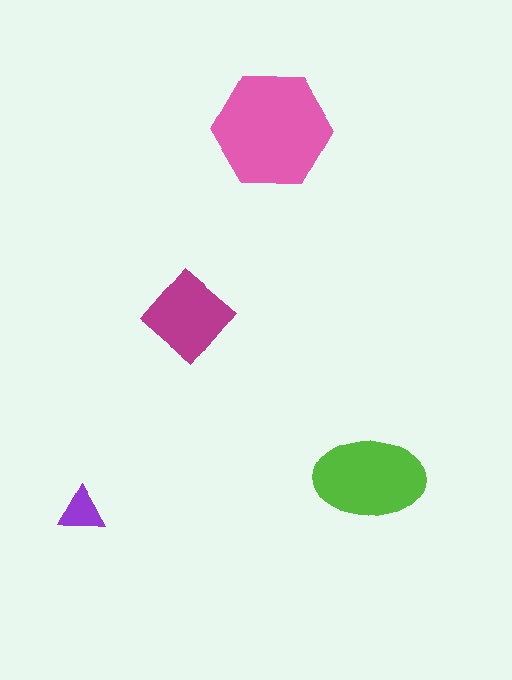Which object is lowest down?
The purple triangle is bottommost.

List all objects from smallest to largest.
The purple triangle, the magenta diamond, the lime ellipse, the pink hexagon.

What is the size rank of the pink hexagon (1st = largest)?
1st.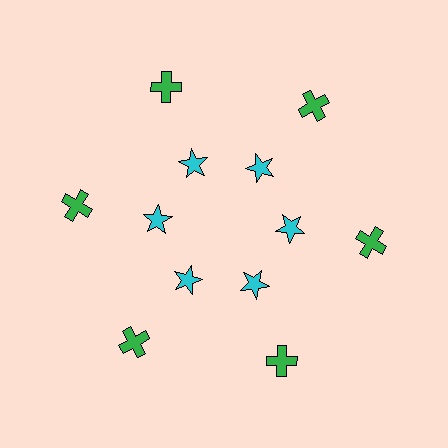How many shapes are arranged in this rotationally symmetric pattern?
There are 12 shapes, arranged in 6 groups of 2.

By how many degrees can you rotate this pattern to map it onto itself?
The pattern maps onto itself every 60 degrees of rotation.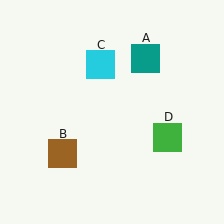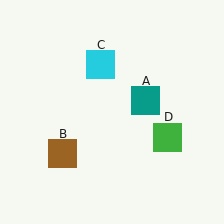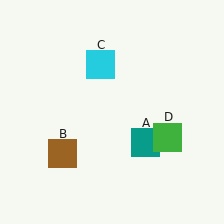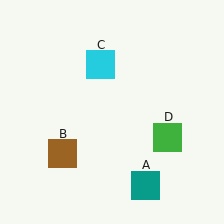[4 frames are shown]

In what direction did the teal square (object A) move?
The teal square (object A) moved down.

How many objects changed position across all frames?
1 object changed position: teal square (object A).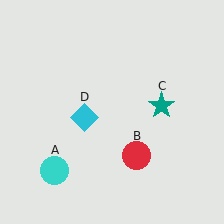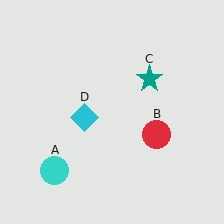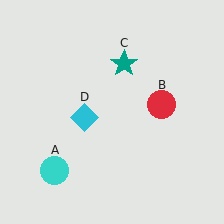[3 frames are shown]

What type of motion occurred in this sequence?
The red circle (object B), teal star (object C) rotated counterclockwise around the center of the scene.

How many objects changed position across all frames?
2 objects changed position: red circle (object B), teal star (object C).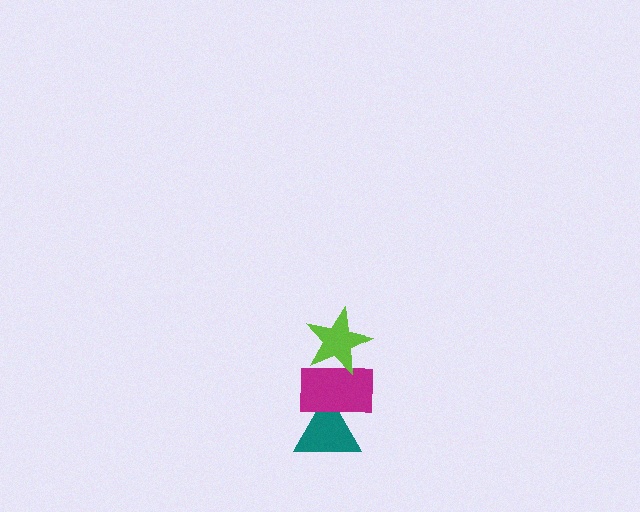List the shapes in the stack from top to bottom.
From top to bottom: the lime star, the magenta rectangle, the teal triangle.